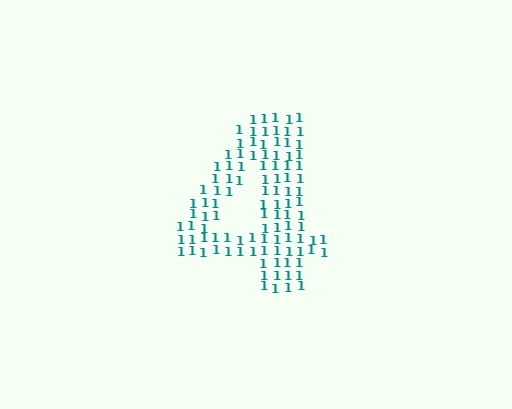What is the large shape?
The large shape is the digit 4.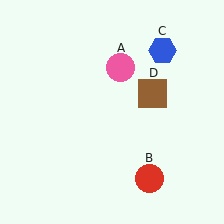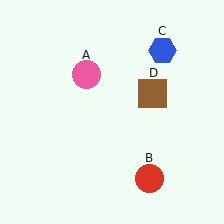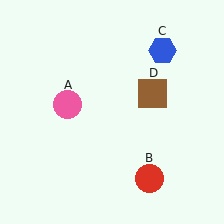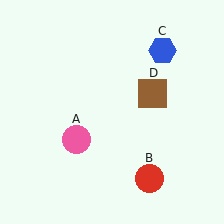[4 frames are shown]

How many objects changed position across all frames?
1 object changed position: pink circle (object A).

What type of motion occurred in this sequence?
The pink circle (object A) rotated counterclockwise around the center of the scene.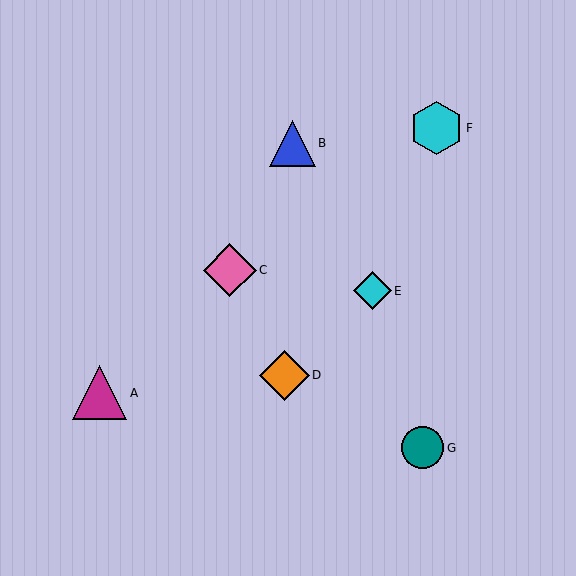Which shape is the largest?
The magenta triangle (labeled A) is the largest.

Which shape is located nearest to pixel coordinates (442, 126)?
The cyan hexagon (labeled F) at (436, 128) is nearest to that location.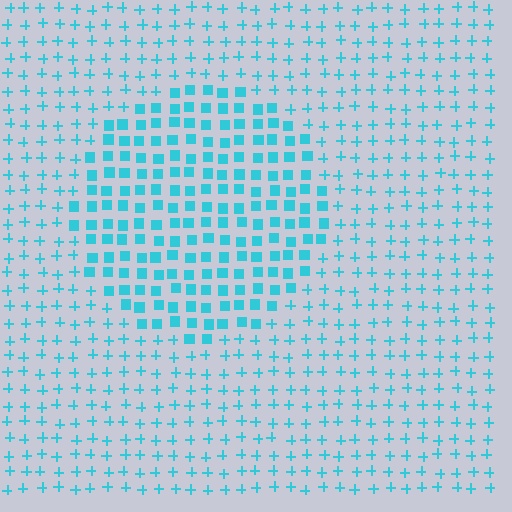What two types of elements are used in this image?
The image uses squares inside the circle region and plus signs outside it.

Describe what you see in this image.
The image is filled with small cyan elements arranged in a uniform grid. A circle-shaped region contains squares, while the surrounding area contains plus signs. The boundary is defined purely by the change in element shape.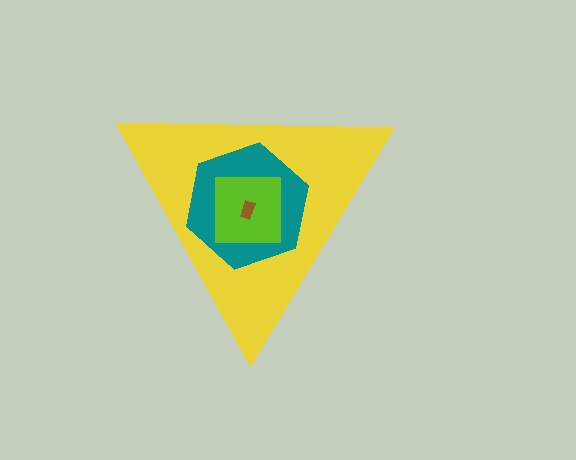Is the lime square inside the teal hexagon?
Yes.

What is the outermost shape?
The yellow triangle.